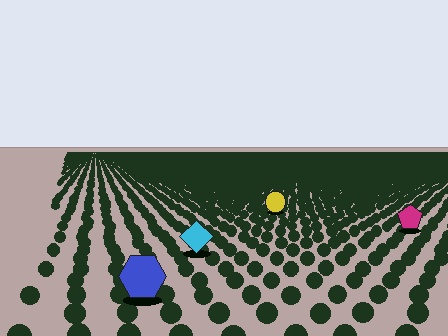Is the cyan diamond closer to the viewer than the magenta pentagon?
Yes. The cyan diamond is closer — you can tell from the texture gradient: the ground texture is coarser near it.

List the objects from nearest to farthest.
From nearest to farthest: the blue hexagon, the cyan diamond, the magenta pentagon, the yellow circle.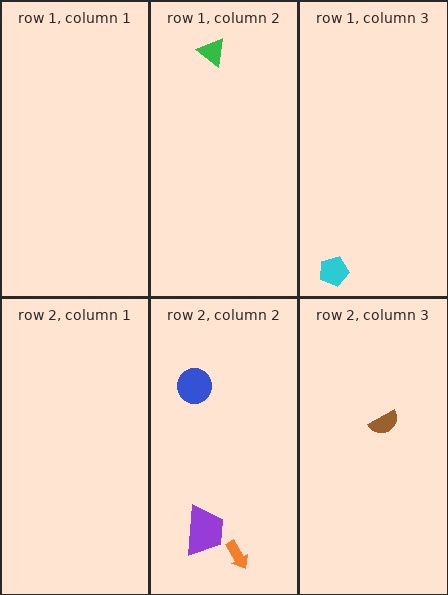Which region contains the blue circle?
The row 2, column 2 region.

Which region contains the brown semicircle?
The row 2, column 3 region.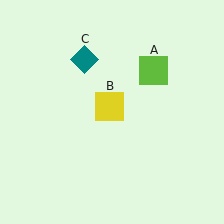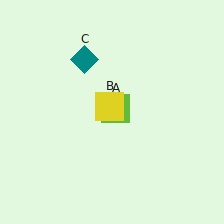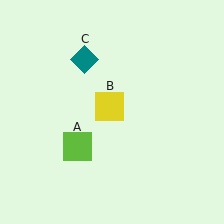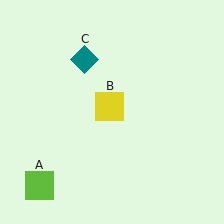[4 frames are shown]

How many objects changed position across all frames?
1 object changed position: lime square (object A).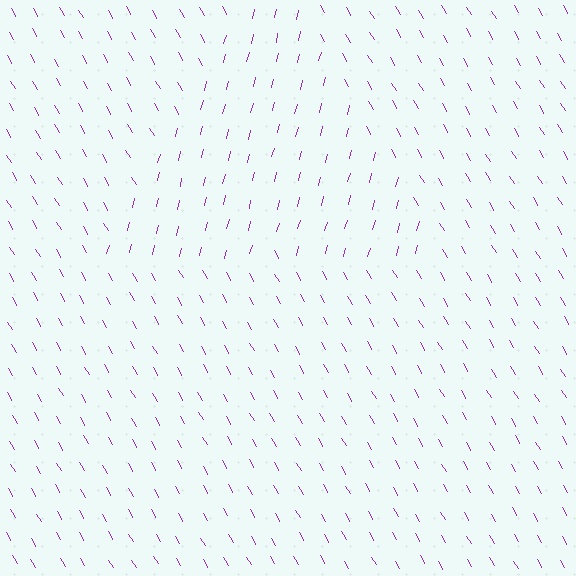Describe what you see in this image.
The image is filled with small purple line segments. A triangle region in the image has lines oriented differently from the surrounding lines, creating a visible texture boundary.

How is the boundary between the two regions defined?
The boundary is defined purely by a change in line orientation (approximately 45 degrees difference). All lines are the same color and thickness.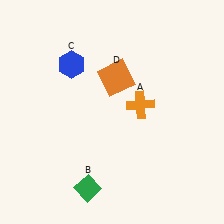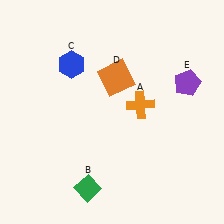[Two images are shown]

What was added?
A purple pentagon (E) was added in Image 2.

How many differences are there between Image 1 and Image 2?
There is 1 difference between the two images.